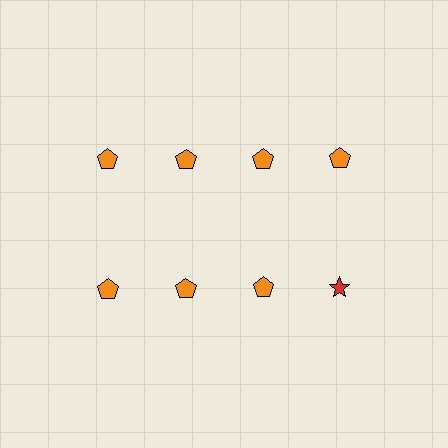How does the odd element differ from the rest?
It differs in both color (red instead of orange) and shape (star instead of pentagon).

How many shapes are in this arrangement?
There are 8 shapes arranged in a grid pattern.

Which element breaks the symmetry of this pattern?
The red star in the second row, second from right column breaks the symmetry. All other shapes are orange pentagons.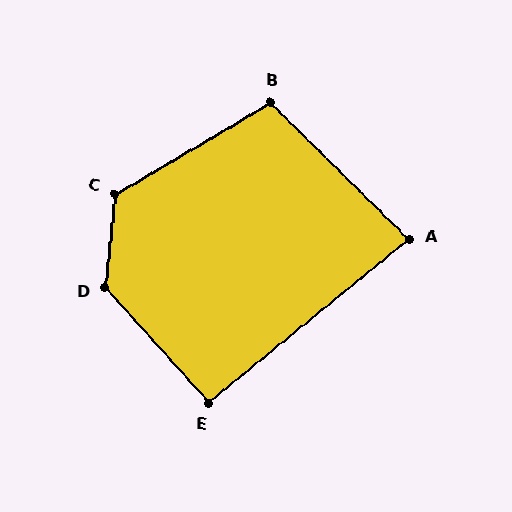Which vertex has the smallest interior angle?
A, at approximately 84 degrees.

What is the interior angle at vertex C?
Approximately 126 degrees (obtuse).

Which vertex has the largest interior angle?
D, at approximately 132 degrees.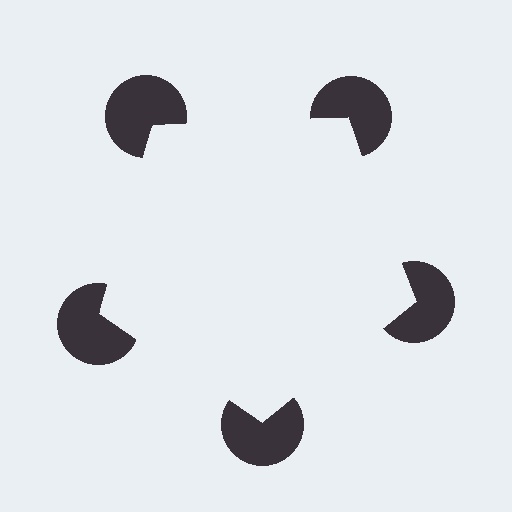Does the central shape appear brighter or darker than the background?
It typically appears slightly brighter than the background, even though no actual brightness change is drawn.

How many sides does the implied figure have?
5 sides.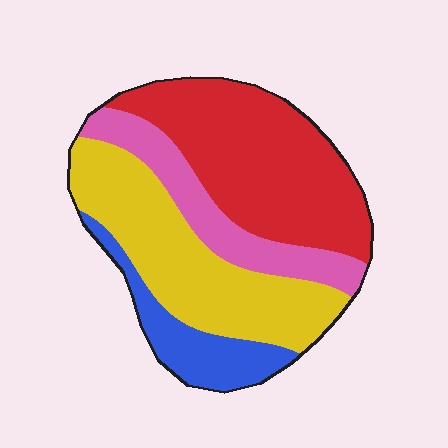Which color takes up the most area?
Red, at roughly 35%.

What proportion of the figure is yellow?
Yellow takes up about one third (1/3) of the figure.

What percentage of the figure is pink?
Pink covers around 15% of the figure.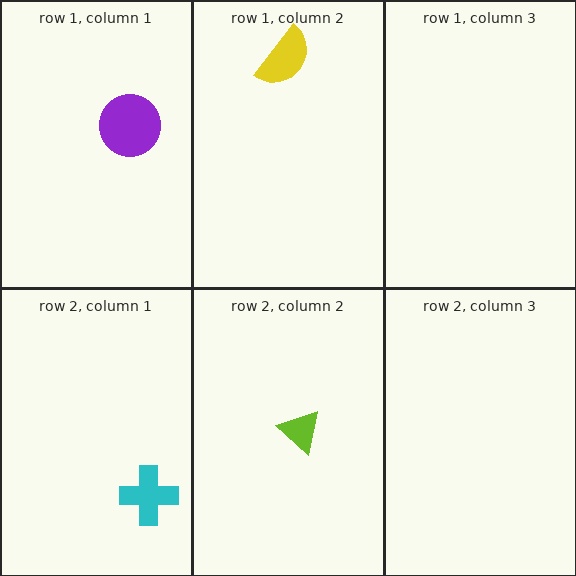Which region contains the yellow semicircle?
The row 1, column 2 region.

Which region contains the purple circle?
The row 1, column 1 region.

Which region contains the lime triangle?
The row 2, column 2 region.